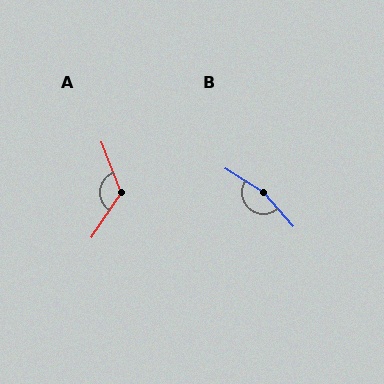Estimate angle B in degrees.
Approximately 164 degrees.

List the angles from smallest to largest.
A (126°), B (164°).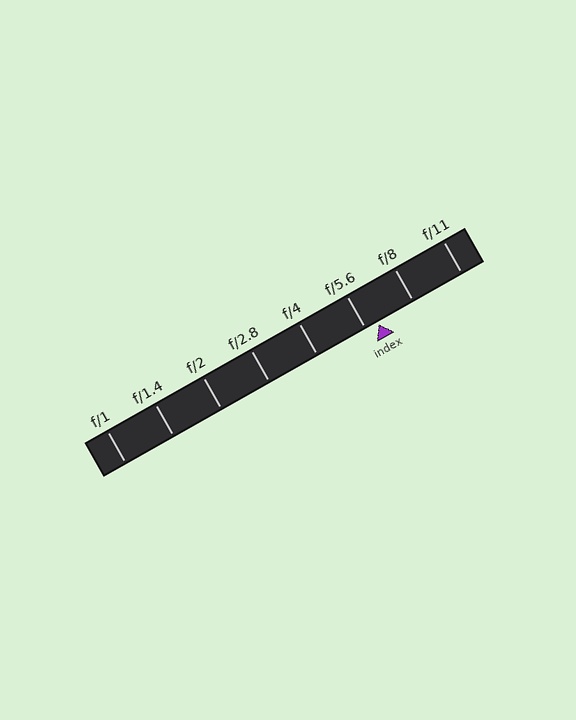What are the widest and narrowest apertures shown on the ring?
The widest aperture shown is f/1 and the narrowest is f/11.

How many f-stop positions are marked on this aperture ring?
There are 8 f-stop positions marked.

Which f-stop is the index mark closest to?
The index mark is closest to f/5.6.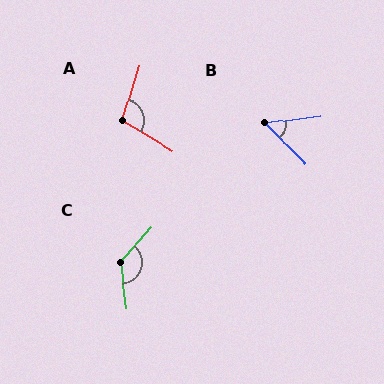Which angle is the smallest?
B, at approximately 51 degrees.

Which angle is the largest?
C, at approximately 130 degrees.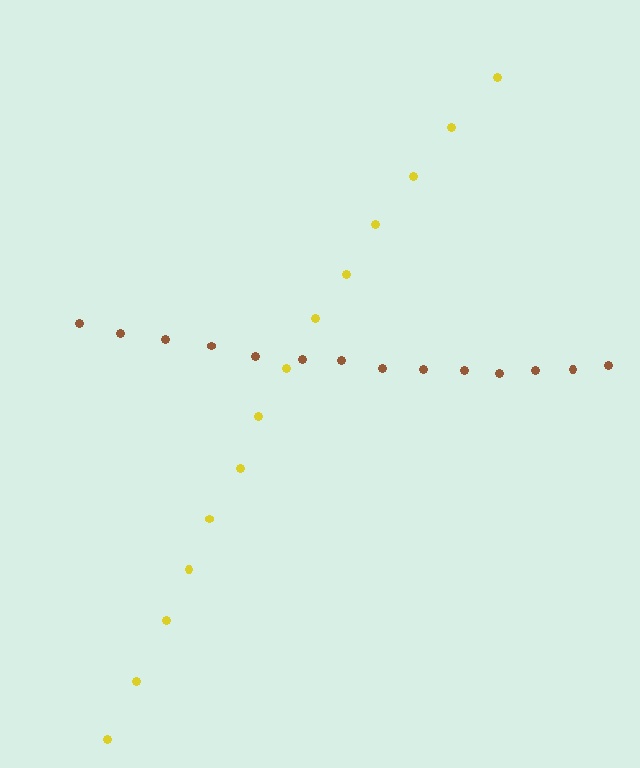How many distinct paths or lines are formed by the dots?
There are 2 distinct paths.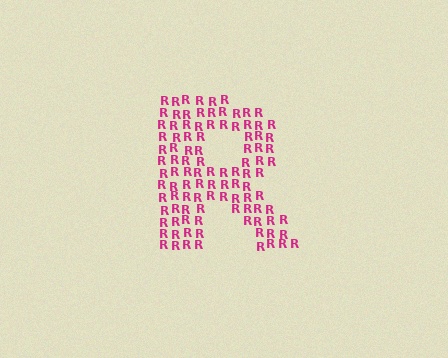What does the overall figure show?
The overall figure shows the letter R.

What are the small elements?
The small elements are letter R's.